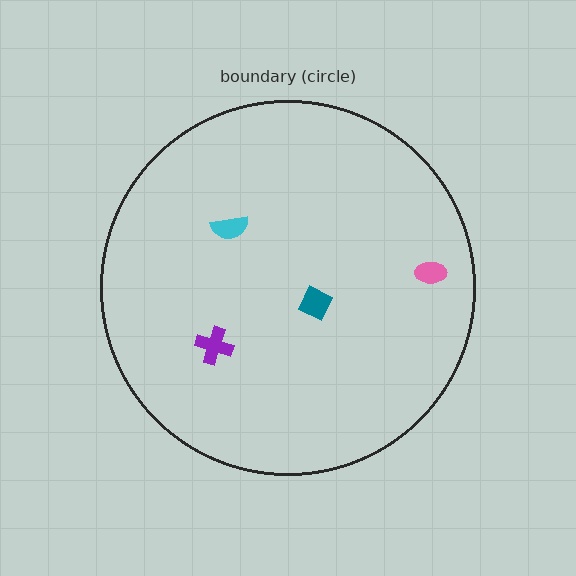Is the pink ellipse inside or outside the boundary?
Inside.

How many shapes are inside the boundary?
4 inside, 0 outside.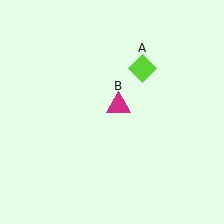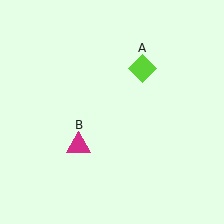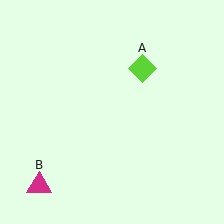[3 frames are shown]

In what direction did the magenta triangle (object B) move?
The magenta triangle (object B) moved down and to the left.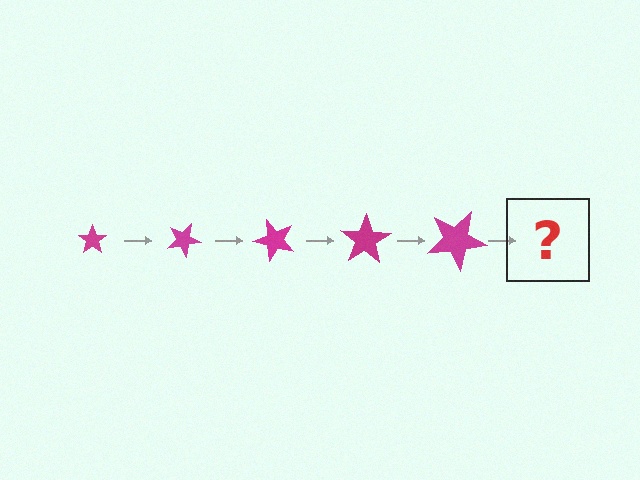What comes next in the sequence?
The next element should be a star, larger than the previous one and rotated 125 degrees from the start.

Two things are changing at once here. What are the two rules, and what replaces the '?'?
The two rules are that the star grows larger each step and it rotates 25 degrees each step. The '?' should be a star, larger than the previous one and rotated 125 degrees from the start.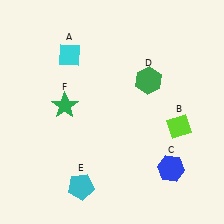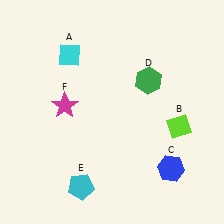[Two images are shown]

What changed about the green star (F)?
In Image 1, F is green. In Image 2, it changed to magenta.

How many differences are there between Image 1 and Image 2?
There is 1 difference between the two images.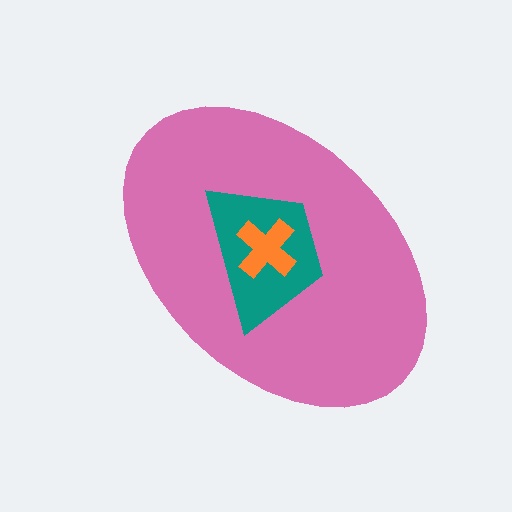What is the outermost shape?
The pink ellipse.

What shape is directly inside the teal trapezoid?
The orange cross.